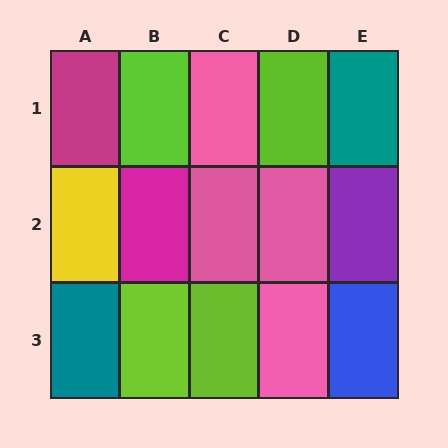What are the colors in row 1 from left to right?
Magenta, lime, pink, lime, teal.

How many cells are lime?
4 cells are lime.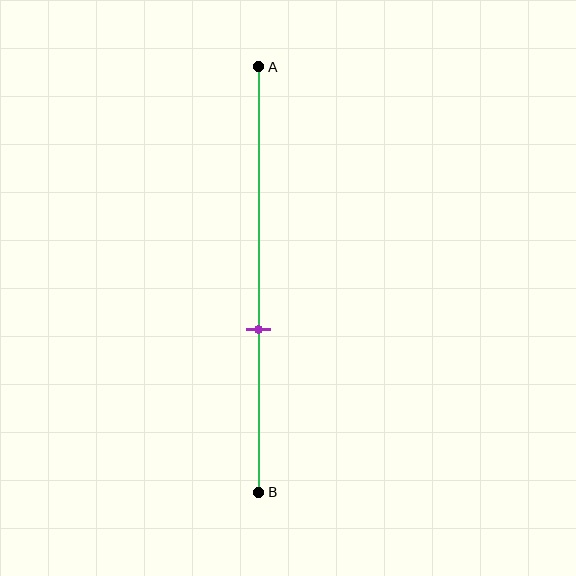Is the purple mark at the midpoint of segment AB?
No, the mark is at about 60% from A, not at the 50% midpoint.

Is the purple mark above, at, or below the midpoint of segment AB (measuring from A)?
The purple mark is below the midpoint of segment AB.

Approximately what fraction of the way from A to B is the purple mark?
The purple mark is approximately 60% of the way from A to B.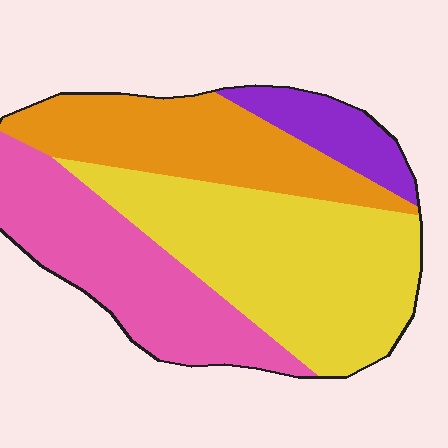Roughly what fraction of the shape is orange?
Orange covers about 25% of the shape.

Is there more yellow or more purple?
Yellow.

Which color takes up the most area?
Yellow, at roughly 40%.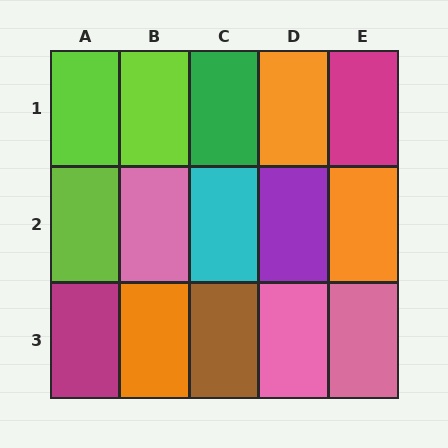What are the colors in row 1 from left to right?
Lime, lime, green, orange, magenta.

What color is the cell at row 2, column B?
Pink.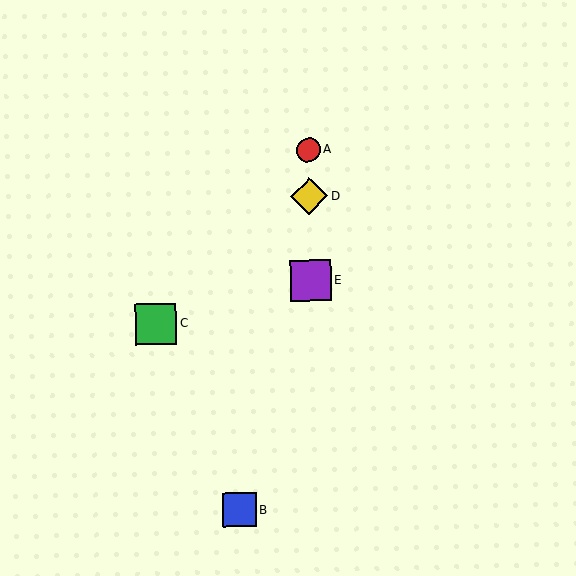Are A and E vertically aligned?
Yes, both are at x≈308.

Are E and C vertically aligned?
No, E is at x≈311 and C is at x≈156.